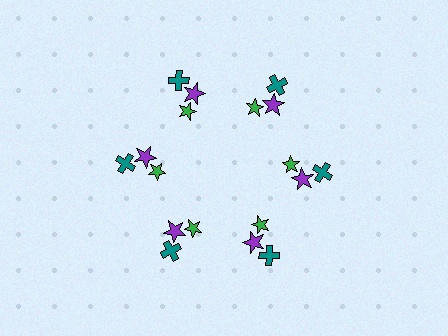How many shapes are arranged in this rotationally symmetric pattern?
There are 18 shapes, arranged in 6 groups of 3.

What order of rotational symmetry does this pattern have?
This pattern has 6-fold rotational symmetry.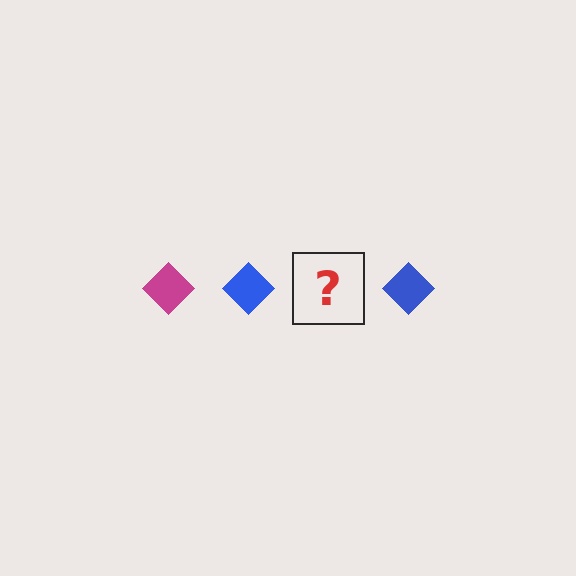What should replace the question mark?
The question mark should be replaced with a magenta diamond.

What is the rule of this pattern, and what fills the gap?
The rule is that the pattern cycles through magenta, blue diamonds. The gap should be filled with a magenta diamond.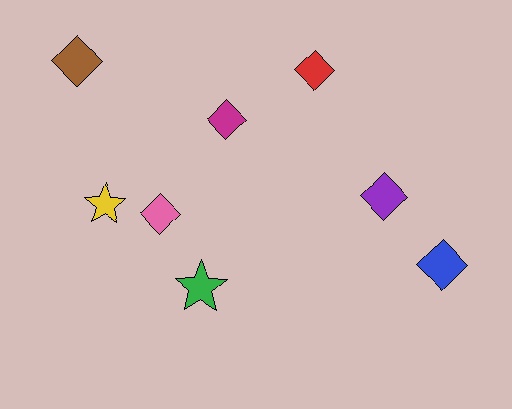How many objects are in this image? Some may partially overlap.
There are 8 objects.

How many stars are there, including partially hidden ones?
There are 2 stars.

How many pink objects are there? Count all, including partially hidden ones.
There is 1 pink object.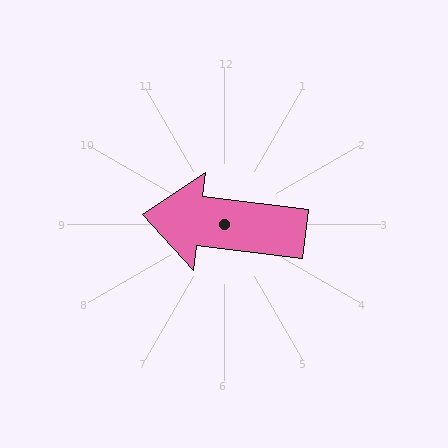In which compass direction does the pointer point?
West.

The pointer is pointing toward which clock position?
Roughly 9 o'clock.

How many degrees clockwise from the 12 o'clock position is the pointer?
Approximately 277 degrees.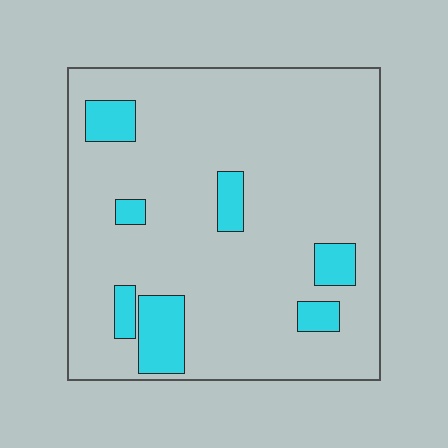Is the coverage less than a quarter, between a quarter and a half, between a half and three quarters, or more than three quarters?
Less than a quarter.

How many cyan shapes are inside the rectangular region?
7.